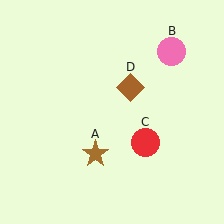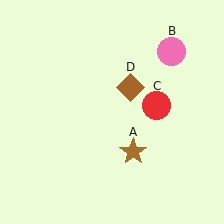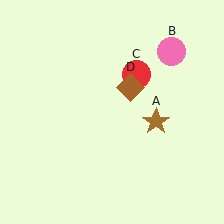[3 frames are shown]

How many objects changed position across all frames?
2 objects changed position: brown star (object A), red circle (object C).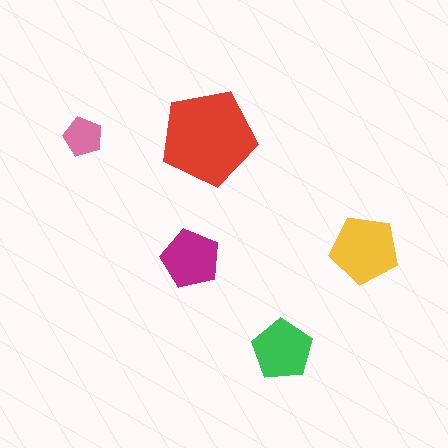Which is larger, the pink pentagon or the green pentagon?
The green one.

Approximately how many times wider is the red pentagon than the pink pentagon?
About 2.5 times wider.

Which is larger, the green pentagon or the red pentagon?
The red one.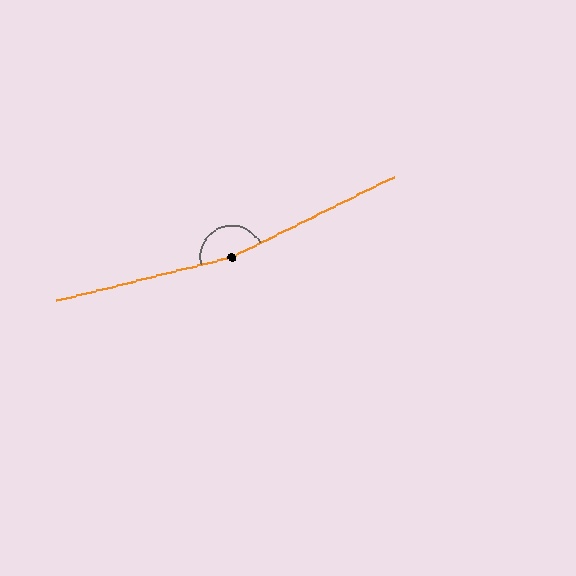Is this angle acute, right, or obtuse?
It is obtuse.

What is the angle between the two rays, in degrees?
Approximately 168 degrees.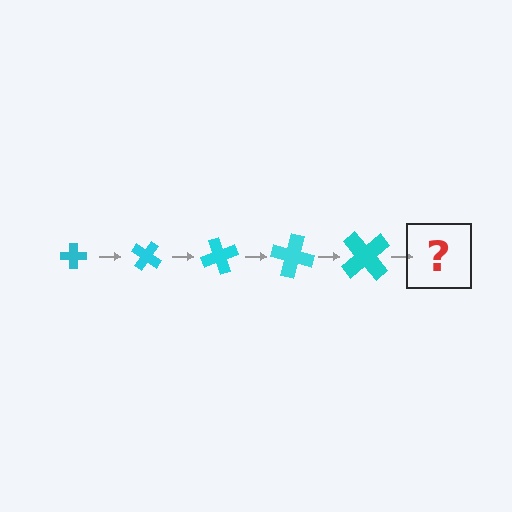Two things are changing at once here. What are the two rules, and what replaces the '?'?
The two rules are that the cross grows larger each step and it rotates 35 degrees each step. The '?' should be a cross, larger than the previous one and rotated 175 degrees from the start.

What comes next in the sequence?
The next element should be a cross, larger than the previous one and rotated 175 degrees from the start.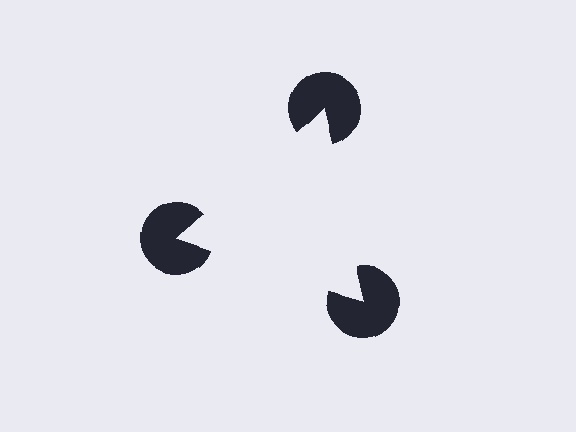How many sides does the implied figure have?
3 sides.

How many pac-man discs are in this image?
There are 3 — one at each vertex of the illusory triangle.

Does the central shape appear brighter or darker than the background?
It typically appears slightly brighter than the background, even though no actual brightness change is drawn.